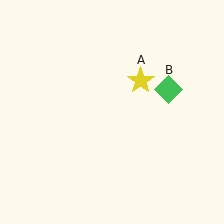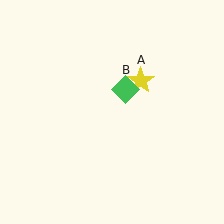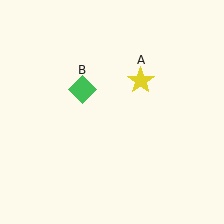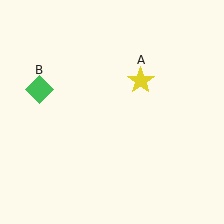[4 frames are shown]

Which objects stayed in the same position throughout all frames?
Yellow star (object A) remained stationary.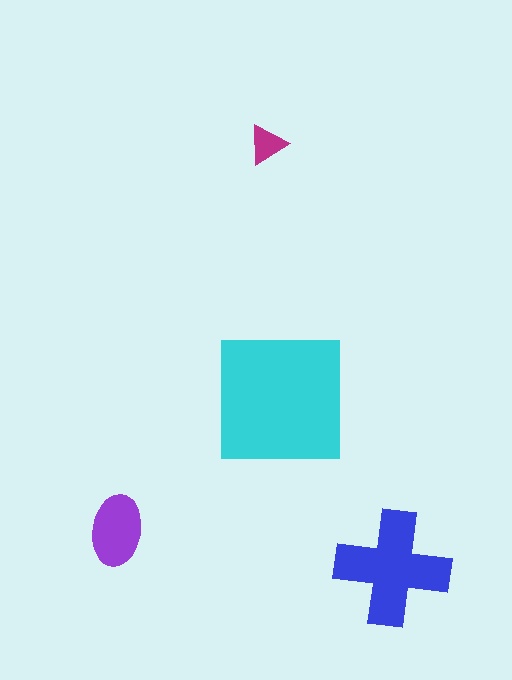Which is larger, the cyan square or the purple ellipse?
The cyan square.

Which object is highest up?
The magenta triangle is topmost.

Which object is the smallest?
The magenta triangle.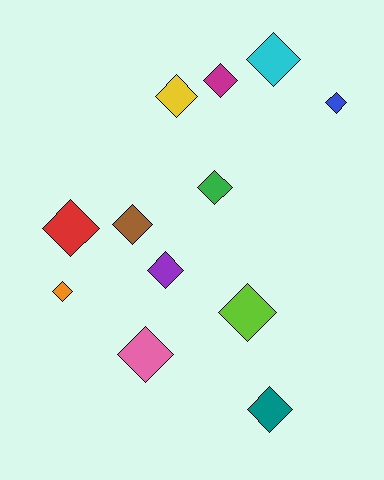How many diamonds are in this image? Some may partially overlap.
There are 12 diamonds.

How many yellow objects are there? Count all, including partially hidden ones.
There is 1 yellow object.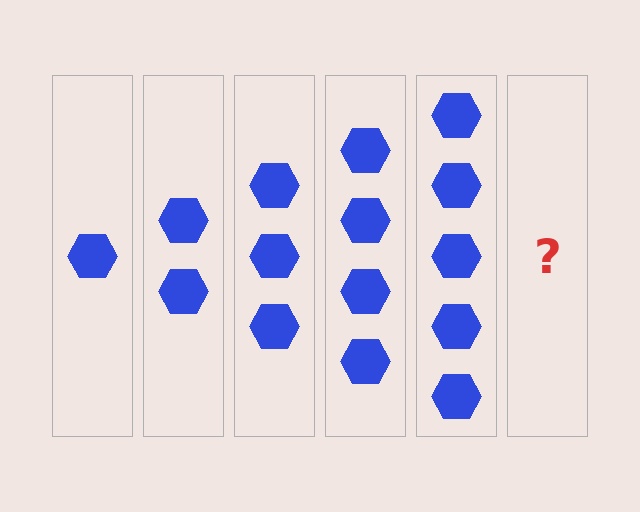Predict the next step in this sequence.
The next step is 6 hexagons.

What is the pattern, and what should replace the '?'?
The pattern is that each step adds one more hexagon. The '?' should be 6 hexagons.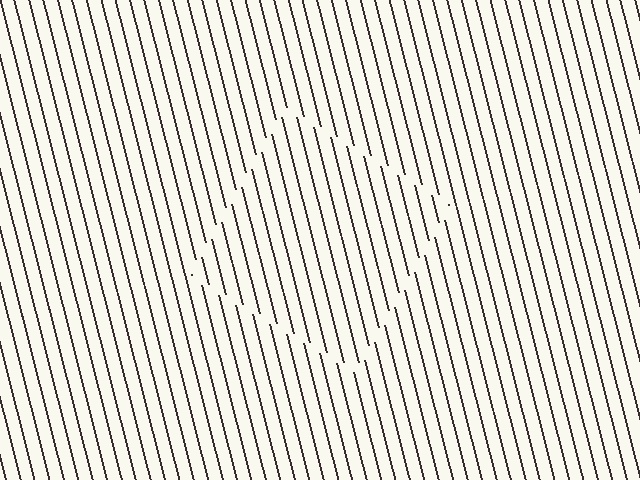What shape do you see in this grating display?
An illusory square. The interior of the shape contains the same grating, shifted by half a period — the contour is defined by the phase discontinuity where line-ends from the inner and outer gratings abut.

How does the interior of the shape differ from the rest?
The interior of the shape contains the same grating, shifted by half a period — the contour is defined by the phase discontinuity where line-ends from the inner and outer gratings abut.